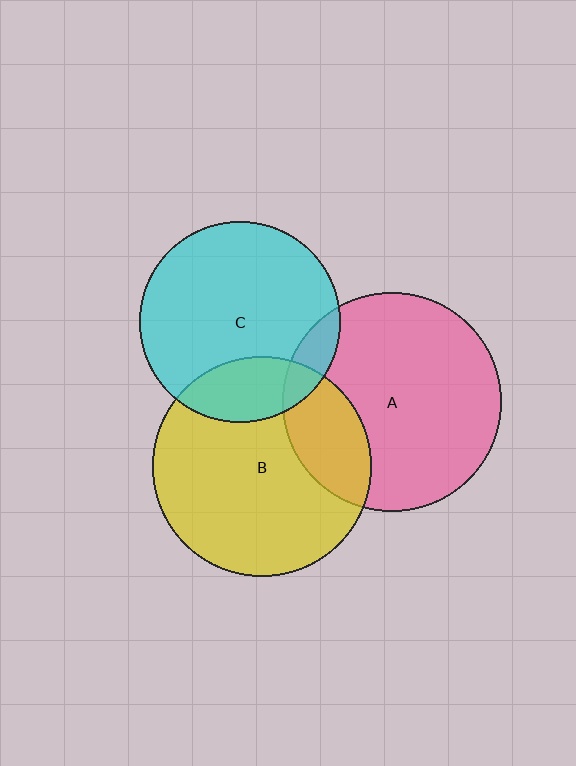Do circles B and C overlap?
Yes.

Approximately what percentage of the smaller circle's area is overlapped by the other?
Approximately 20%.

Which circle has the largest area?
Circle B (yellow).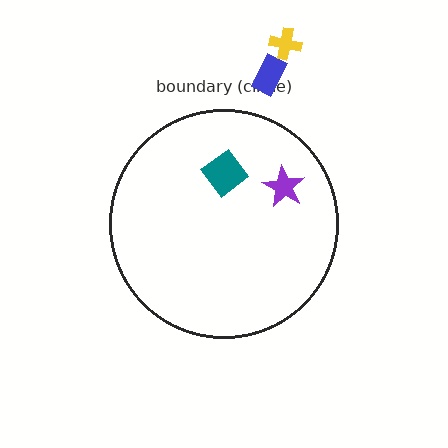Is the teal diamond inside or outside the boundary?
Inside.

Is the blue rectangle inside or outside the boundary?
Outside.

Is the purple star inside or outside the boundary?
Inside.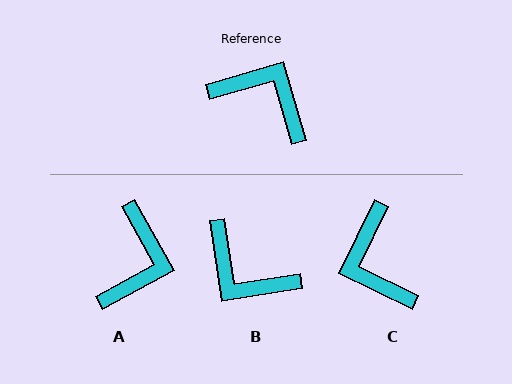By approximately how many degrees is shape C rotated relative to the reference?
Approximately 138 degrees counter-clockwise.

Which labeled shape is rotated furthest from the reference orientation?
B, about 173 degrees away.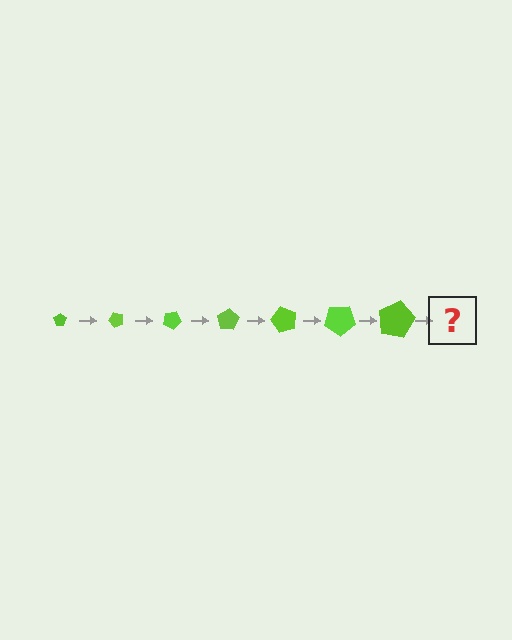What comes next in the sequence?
The next element should be a pentagon, larger than the previous one and rotated 350 degrees from the start.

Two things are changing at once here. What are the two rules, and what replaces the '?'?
The two rules are that the pentagon grows larger each step and it rotates 50 degrees each step. The '?' should be a pentagon, larger than the previous one and rotated 350 degrees from the start.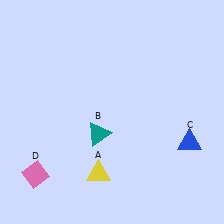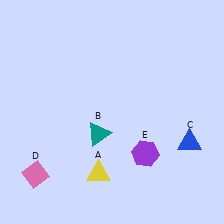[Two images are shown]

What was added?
A purple hexagon (E) was added in Image 2.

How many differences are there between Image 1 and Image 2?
There is 1 difference between the two images.